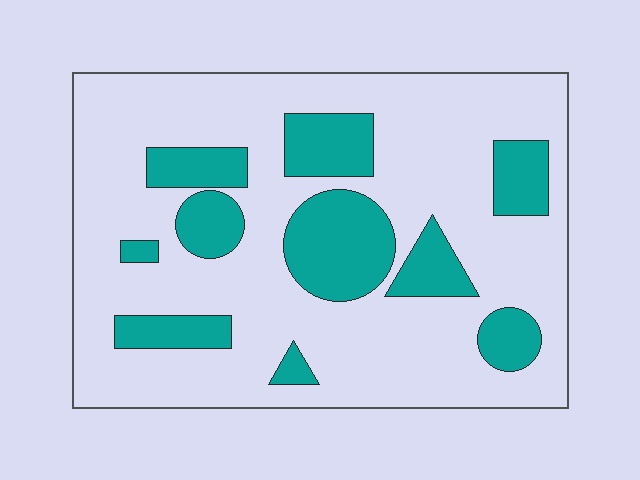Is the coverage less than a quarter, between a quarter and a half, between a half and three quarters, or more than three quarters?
Less than a quarter.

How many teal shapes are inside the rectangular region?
10.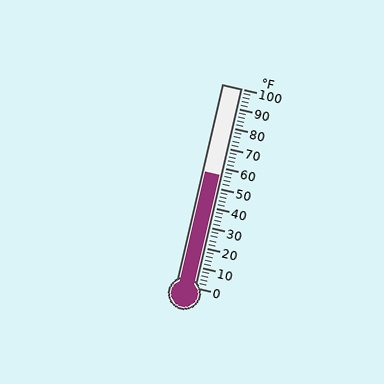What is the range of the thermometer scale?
The thermometer scale ranges from 0°F to 100°F.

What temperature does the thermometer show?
The thermometer shows approximately 56°F.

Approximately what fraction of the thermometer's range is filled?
The thermometer is filled to approximately 55% of its range.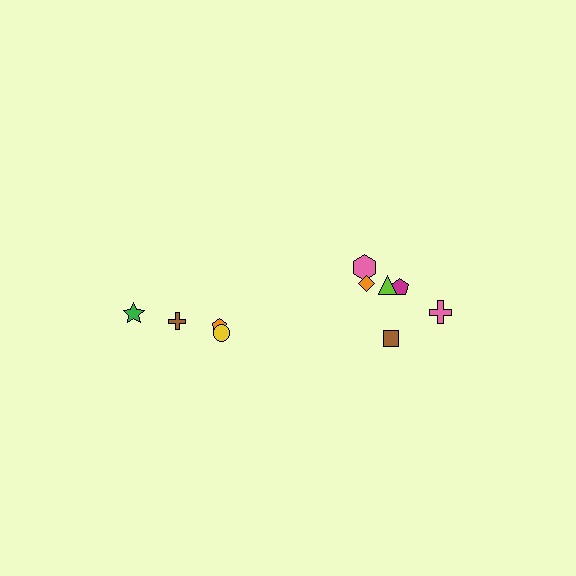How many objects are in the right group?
There are 6 objects.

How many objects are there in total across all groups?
There are 10 objects.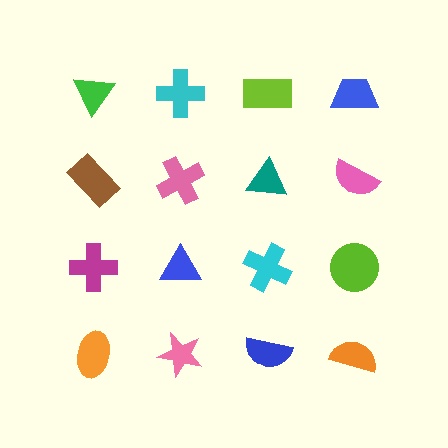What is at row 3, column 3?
A cyan cross.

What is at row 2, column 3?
A teal triangle.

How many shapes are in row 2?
4 shapes.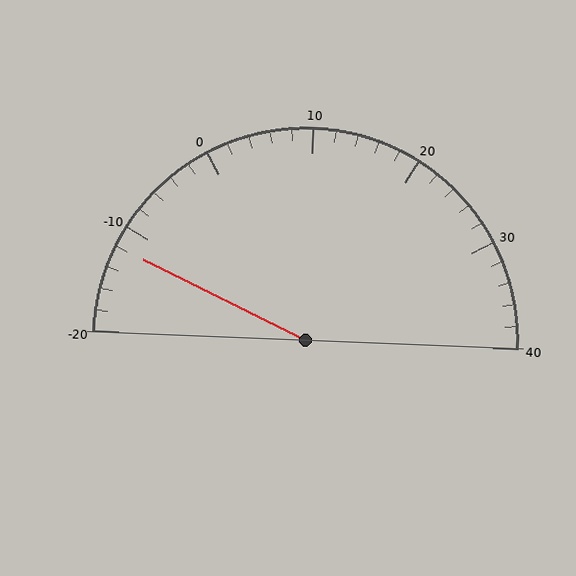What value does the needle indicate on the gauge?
The needle indicates approximately -12.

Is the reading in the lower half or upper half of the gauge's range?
The reading is in the lower half of the range (-20 to 40).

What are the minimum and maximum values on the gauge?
The gauge ranges from -20 to 40.